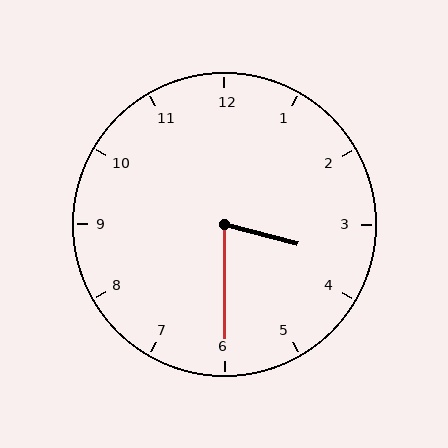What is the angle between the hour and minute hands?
Approximately 75 degrees.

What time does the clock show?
3:30.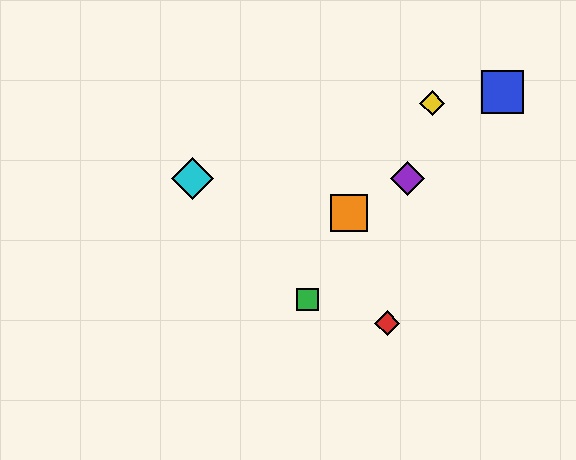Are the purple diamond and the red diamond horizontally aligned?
No, the purple diamond is at y≈179 and the red diamond is at y≈323.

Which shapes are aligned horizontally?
The purple diamond, the cyan diamond are aligned horizontally.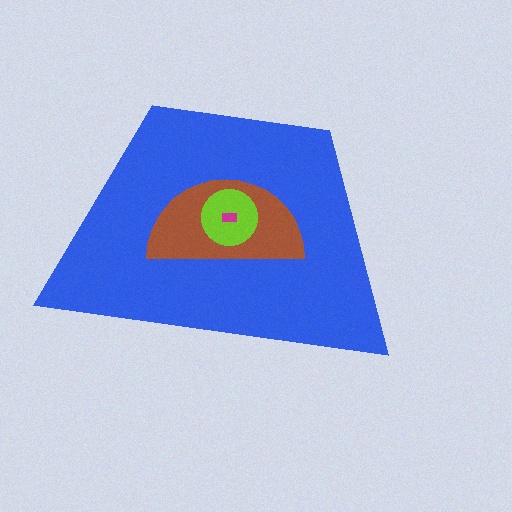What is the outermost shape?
The blue trapezoid.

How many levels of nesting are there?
4.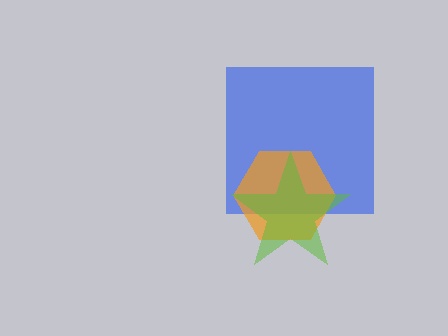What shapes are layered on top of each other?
The layered shapes are: a blue square, an orange hexagon, a lime star.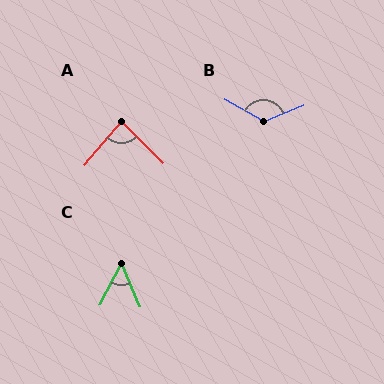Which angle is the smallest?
C, at approximately 50 degrees.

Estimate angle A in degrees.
Approximately 84 degrees.